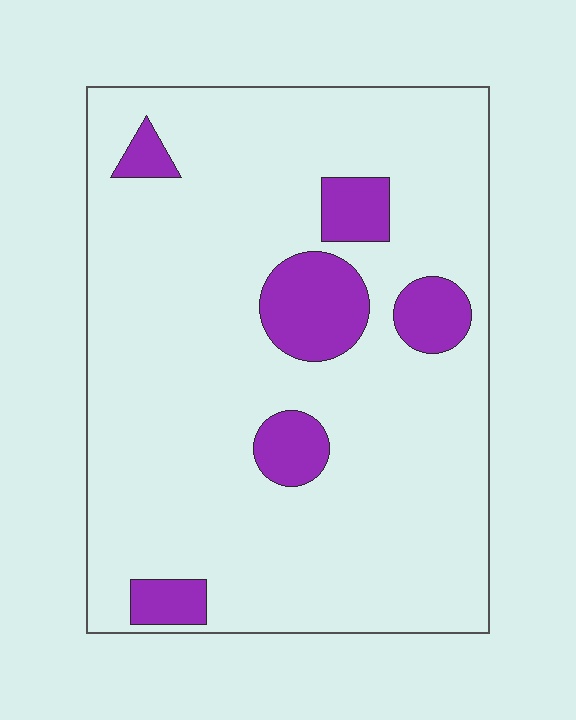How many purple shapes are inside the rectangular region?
6.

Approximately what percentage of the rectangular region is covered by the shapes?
Approximately 15%.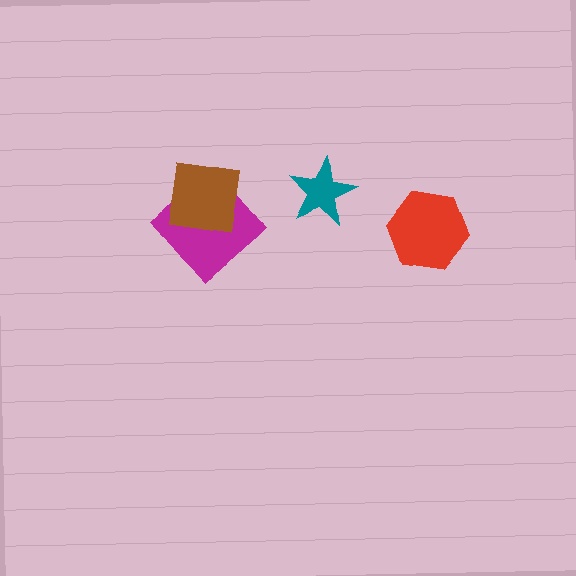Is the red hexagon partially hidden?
No, no other shape covers it.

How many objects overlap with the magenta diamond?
1 object overlaps with the magenta diamond.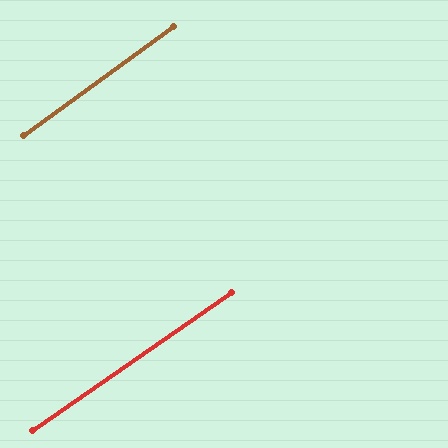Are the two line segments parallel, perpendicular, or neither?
Parallel — their directions differ by only 1.2°.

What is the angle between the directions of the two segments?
Approximately 1 degree.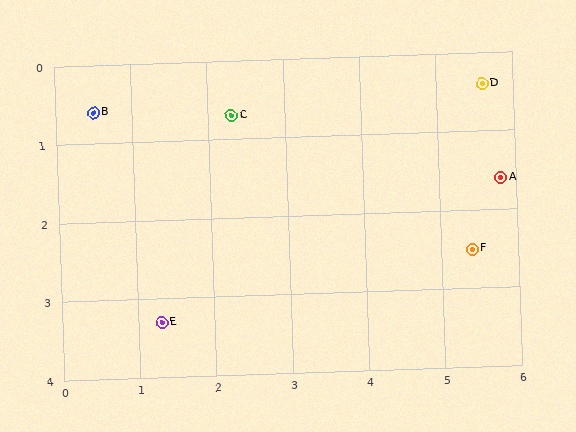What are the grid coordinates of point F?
Point F is at approximately (5.4, 2.5).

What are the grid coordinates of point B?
Point B is at approximately (0.5, 0.6).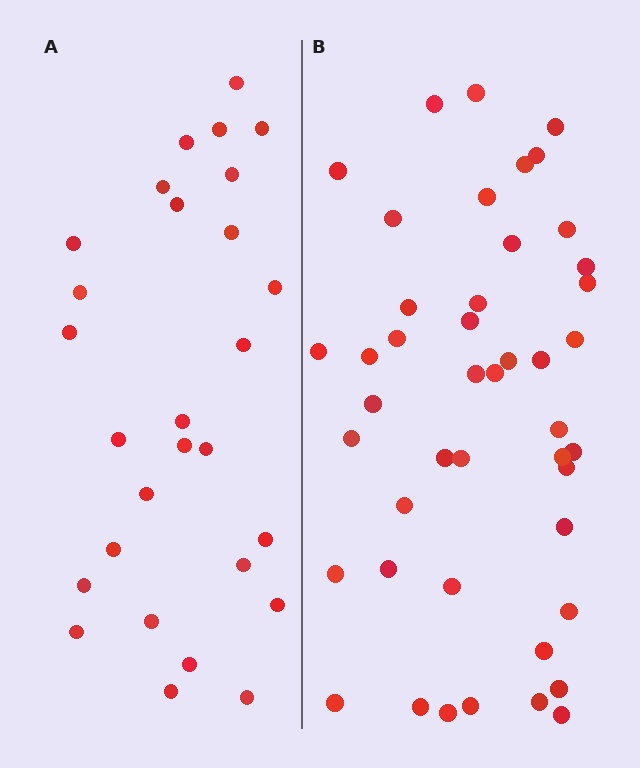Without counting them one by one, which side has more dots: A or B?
Region B (the right region) has more dots.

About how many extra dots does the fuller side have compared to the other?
Region B has approximately 15 more dots than region A.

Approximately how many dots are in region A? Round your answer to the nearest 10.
About 30 dots. (The exact count is 28, which rounds to 30.)